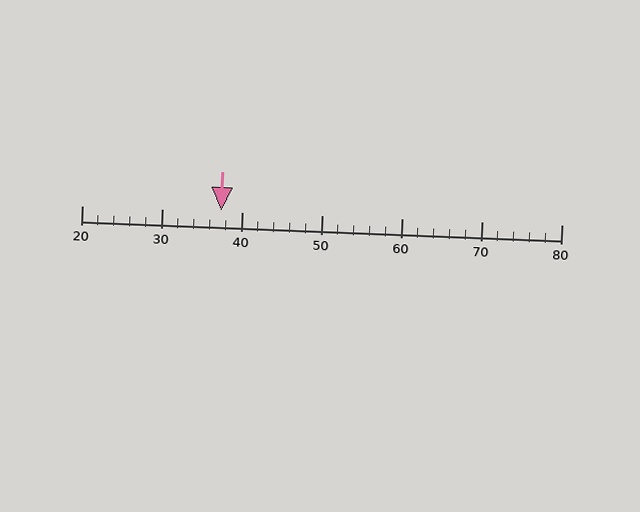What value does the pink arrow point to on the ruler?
The pink arrow points to approximately 37.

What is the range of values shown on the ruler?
The ruler shows values from 20 to 80.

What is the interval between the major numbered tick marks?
The major tick marks are spaced 10 units apart.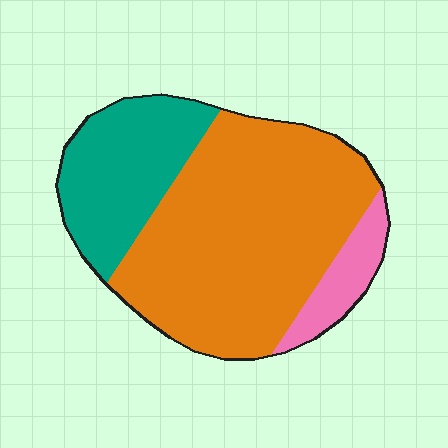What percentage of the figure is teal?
Teal covers 26% of the figure.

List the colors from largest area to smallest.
From largest to smallest: orange, teal, pink.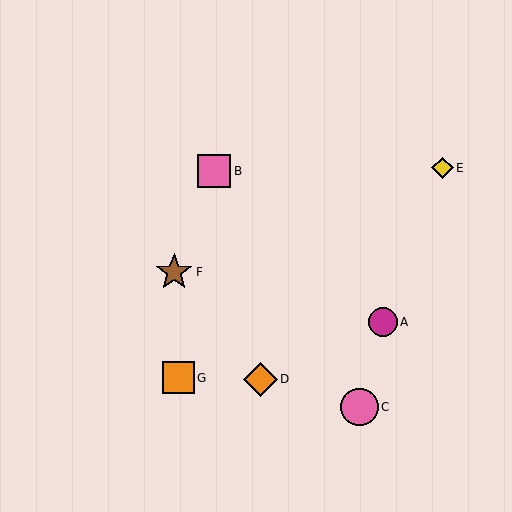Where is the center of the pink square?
The center of the pink square is at (214, 171).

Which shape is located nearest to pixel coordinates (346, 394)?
The pink circle (labeled C) at (359, 407) is nearest to that location.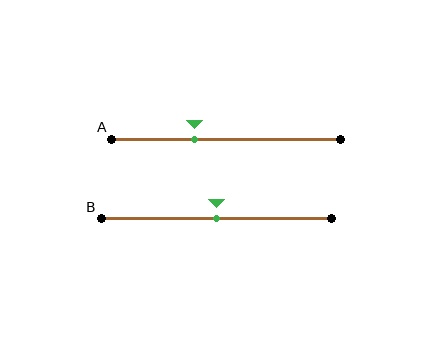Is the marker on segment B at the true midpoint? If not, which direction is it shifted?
Yes, the marker on segment B is at the true midpoint.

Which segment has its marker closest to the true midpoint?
Segment B has its marker closest to the true midpoint.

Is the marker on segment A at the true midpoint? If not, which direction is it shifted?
No, the marker on segment A is shifted to the left by about 14% of the segment length.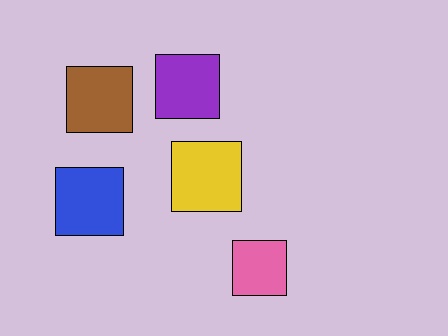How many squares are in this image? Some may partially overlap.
There are 5 squares.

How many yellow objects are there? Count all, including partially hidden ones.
There is 1 yellow object.